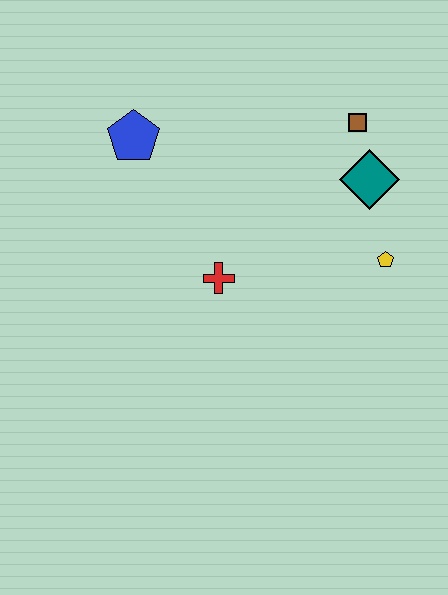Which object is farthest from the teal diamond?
The blue pentagon is farthest from the teal diamond.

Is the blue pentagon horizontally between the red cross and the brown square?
No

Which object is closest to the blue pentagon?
The red cross is closest to the blue pentagon.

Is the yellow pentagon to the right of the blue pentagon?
Yes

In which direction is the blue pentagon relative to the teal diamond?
The blue pentagon is to the left of the teal diamond.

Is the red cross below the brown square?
Yes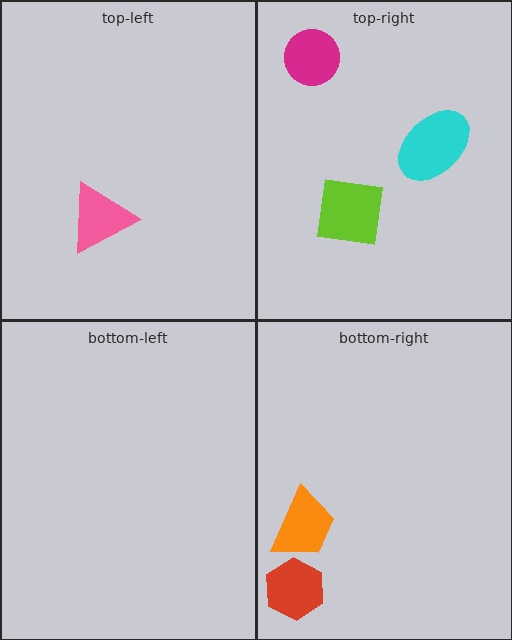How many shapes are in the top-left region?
1.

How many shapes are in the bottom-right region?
2.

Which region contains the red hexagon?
The bottom-right region.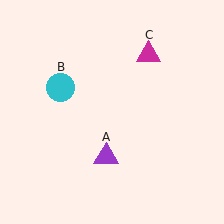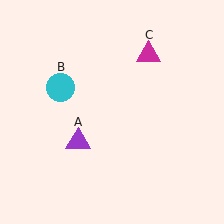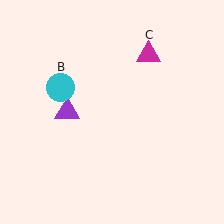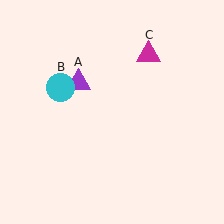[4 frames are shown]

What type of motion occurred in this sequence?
The purple triangle (object A) rotated clockwise around the center of the scene.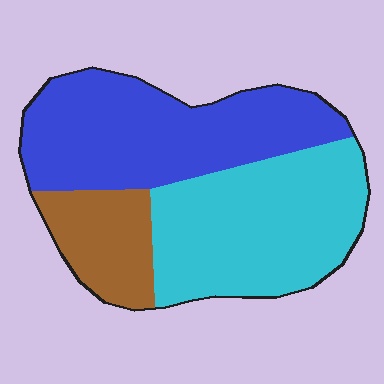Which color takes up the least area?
Brown, at roughly 15%.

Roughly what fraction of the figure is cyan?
Cyan covers around 40% of the figure.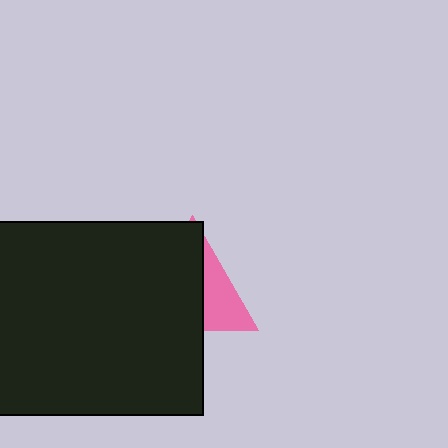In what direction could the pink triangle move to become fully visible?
The pink triangle could move right. That would shift it out from behind the black rectangle entirely.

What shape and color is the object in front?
The object in front is a black rectangle.